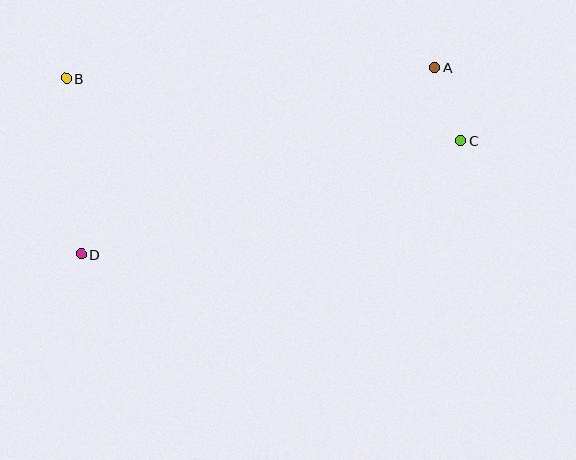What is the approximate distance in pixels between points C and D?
The distance between C and D is approximately 396 pixels.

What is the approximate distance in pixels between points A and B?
The distance between A and B is approximately 368 pixels.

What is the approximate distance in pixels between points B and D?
The distance between B and D is approximately 176 pixels.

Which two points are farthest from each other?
Points A and D are farthest from each other.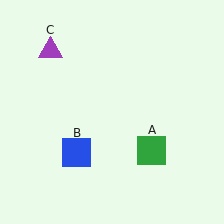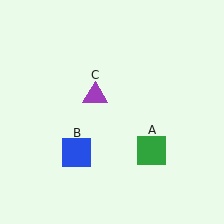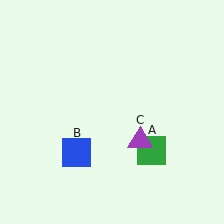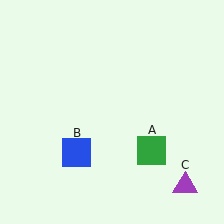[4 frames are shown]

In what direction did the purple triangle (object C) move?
The purple triangle (object C) moved down and to the right.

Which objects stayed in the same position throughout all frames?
Green square (object A) and blue square (object B) remained stationary.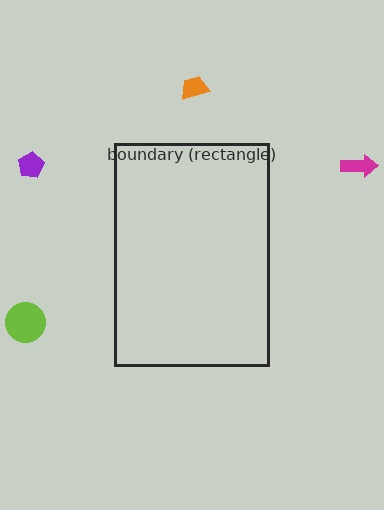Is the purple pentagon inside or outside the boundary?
Outside.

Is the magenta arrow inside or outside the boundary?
Outside.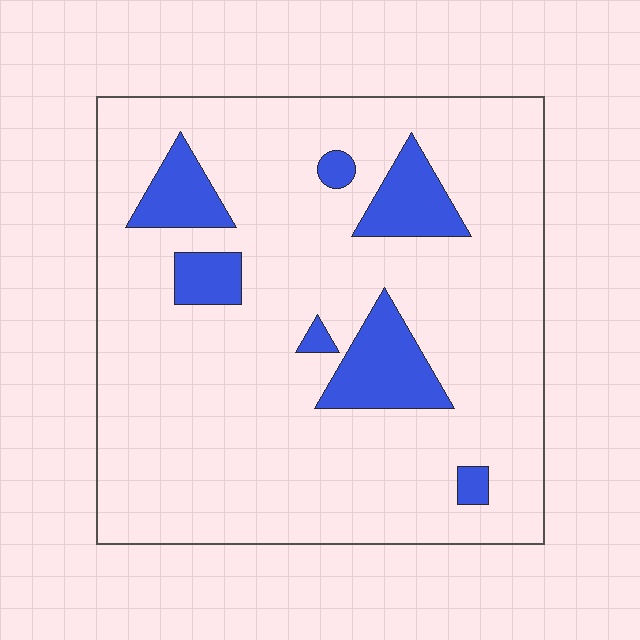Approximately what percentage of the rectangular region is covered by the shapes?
Approximately 15%.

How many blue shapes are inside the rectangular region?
7.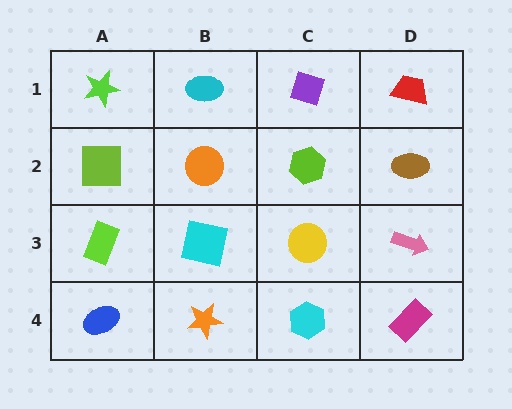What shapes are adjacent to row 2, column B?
A cyan ellipse (row 1, column B), a cyan square (row 3, column B), a lime square (row 2, column A), a lime hexagon (row 2, column C).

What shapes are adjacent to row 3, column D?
A brown ellipse (row 2, column D), a magenta rectangle (row 4, column D), a yellow circle (row 3, column C).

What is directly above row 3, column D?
A brown ellipse.